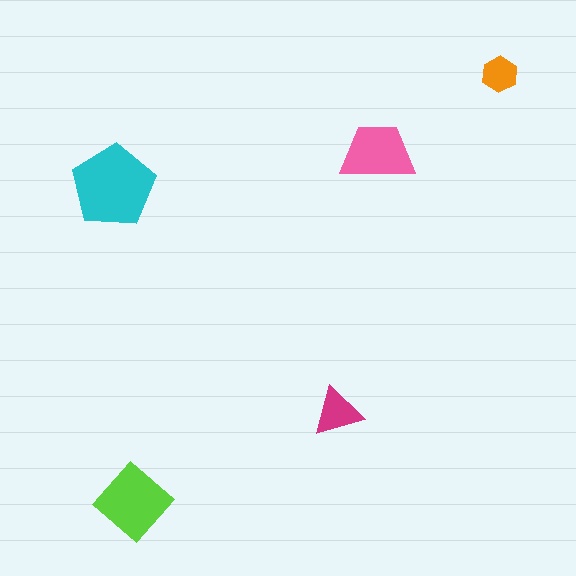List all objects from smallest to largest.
The orange hexagon, the magenta triangle, the pink trapezoid, the lime diamond, the cyan pentagon.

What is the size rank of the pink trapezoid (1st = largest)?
3rd.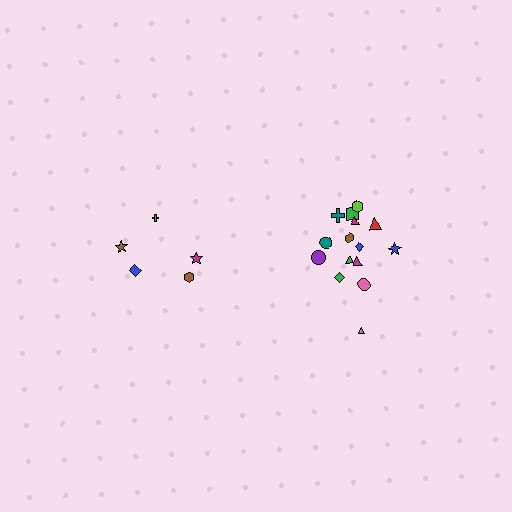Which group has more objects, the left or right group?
The right group.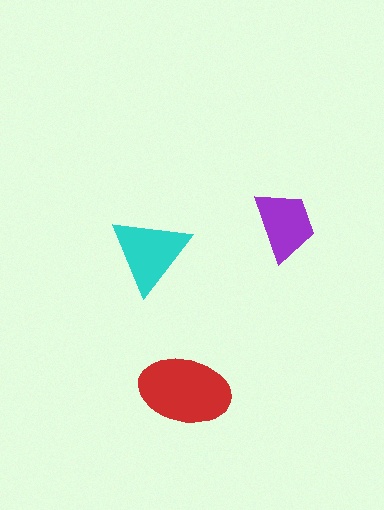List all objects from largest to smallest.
The red ellipse, the cyan triangle, the purple trapezoid.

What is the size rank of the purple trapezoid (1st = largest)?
3rd.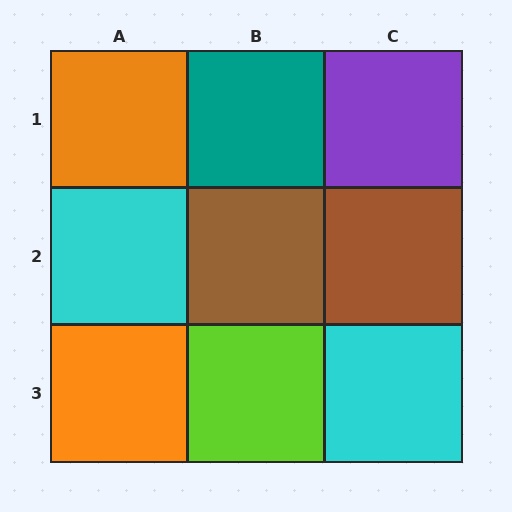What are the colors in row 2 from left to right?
Cyan, brown, brown.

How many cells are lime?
1 cell is lime.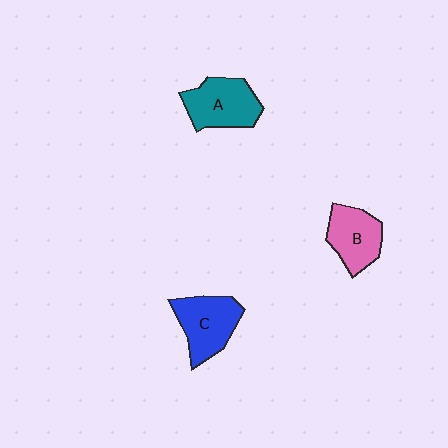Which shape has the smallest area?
Shape B (pink).